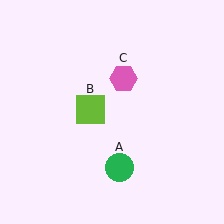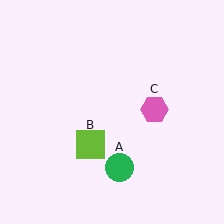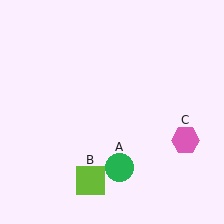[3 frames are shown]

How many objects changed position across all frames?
2 objects changed position: lime square (object B), pink hexagon (object C).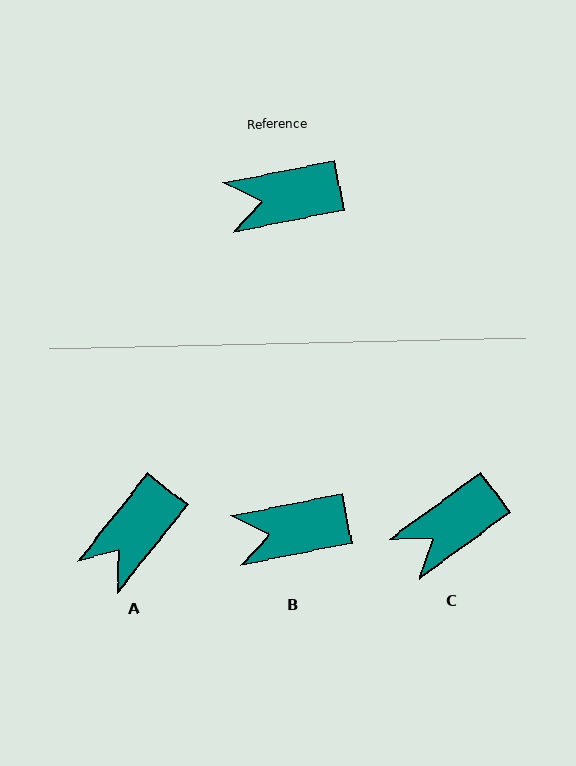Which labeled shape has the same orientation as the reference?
B.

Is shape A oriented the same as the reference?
No, it is off by about 40 degrees.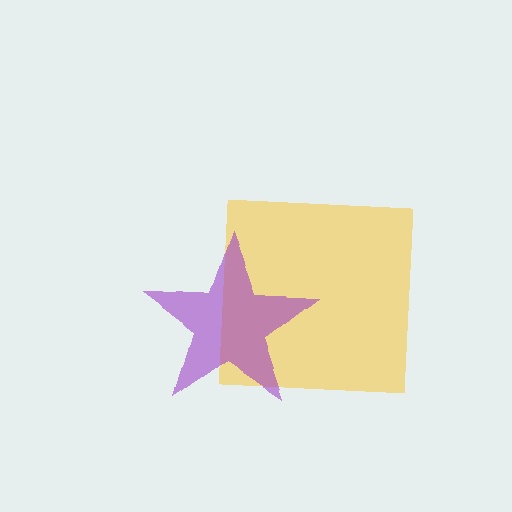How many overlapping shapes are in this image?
There are 2 overlapping shapes in the image.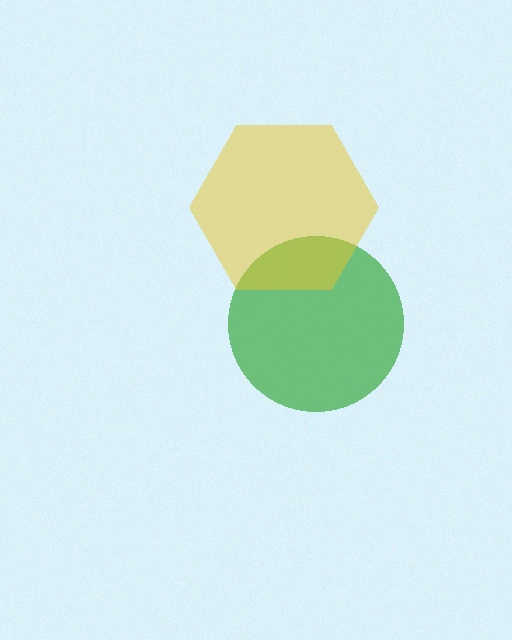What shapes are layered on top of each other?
The layered shapes are: a green circle, a yellow hexagon.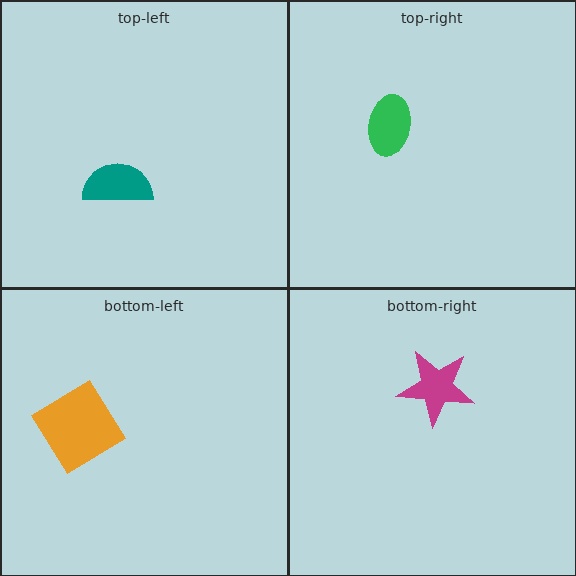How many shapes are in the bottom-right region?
1.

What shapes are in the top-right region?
The green ellipse.